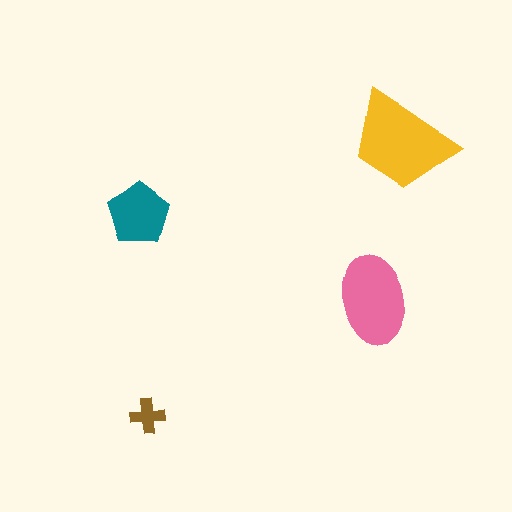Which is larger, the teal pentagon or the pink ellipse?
The pink ellipse.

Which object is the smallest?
The brown cross.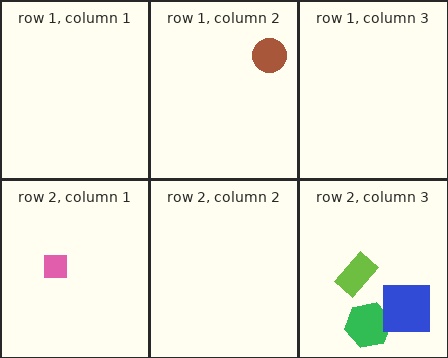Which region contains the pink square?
The row 2, column 1 region.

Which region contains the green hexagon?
The row 2, column 3 region.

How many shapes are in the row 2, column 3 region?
3.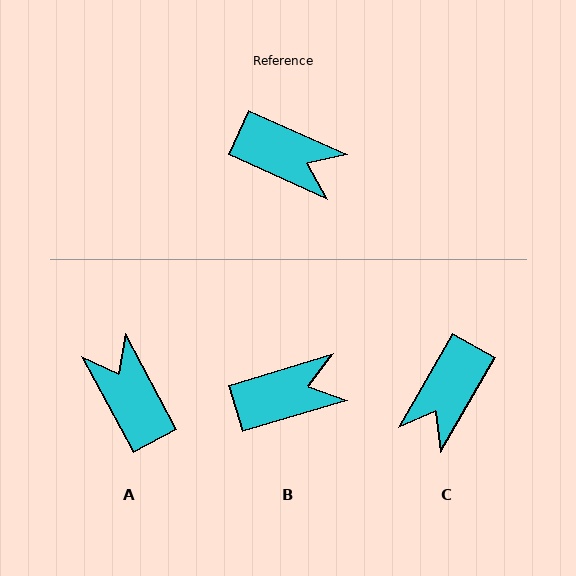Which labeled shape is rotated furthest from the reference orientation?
A, about 142 degrees away.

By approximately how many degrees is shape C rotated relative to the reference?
Approximately 96 degrees clockwise.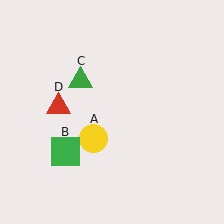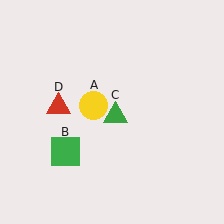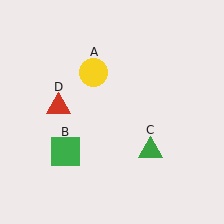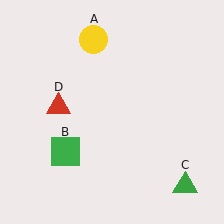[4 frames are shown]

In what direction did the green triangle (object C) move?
The green triangle (object C) moved down and to the right.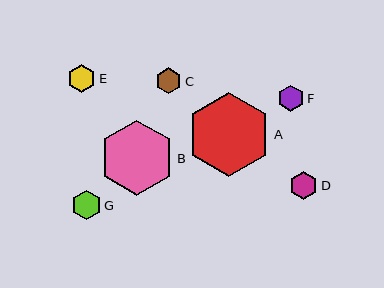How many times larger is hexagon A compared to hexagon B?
Hexagon A is approximately 1.1 times the size of hexagon B.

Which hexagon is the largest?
Hexagon A is the largest with a size of approximately 84 pixels.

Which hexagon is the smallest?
Hexagon C is the smallest with a size of approximately 26 pixels.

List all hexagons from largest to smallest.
From largest to smallest: A, B, G, D, E, F, C.